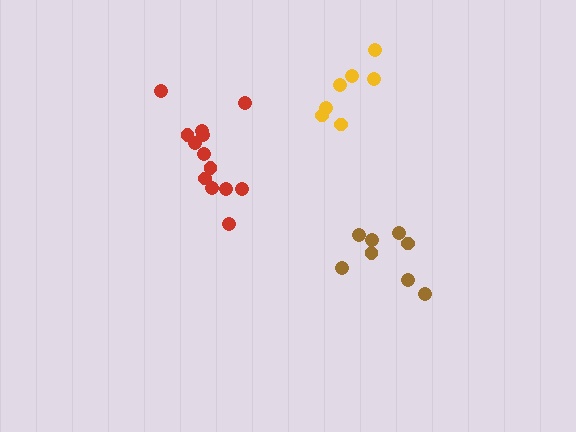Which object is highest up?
The yellow cluster is topmost.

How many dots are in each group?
Group 1: 8 dots, Group 2: 13 dots, Group 3: 7 dots (28 total).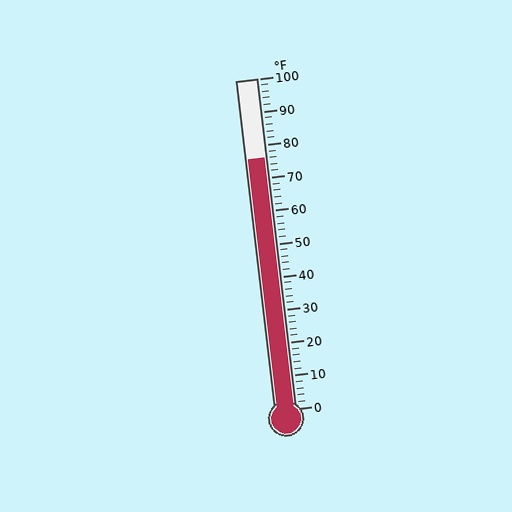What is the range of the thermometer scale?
The thermometer scale ranges from 0°F to 100°F.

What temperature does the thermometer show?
The thermometer shows approximately 76°F.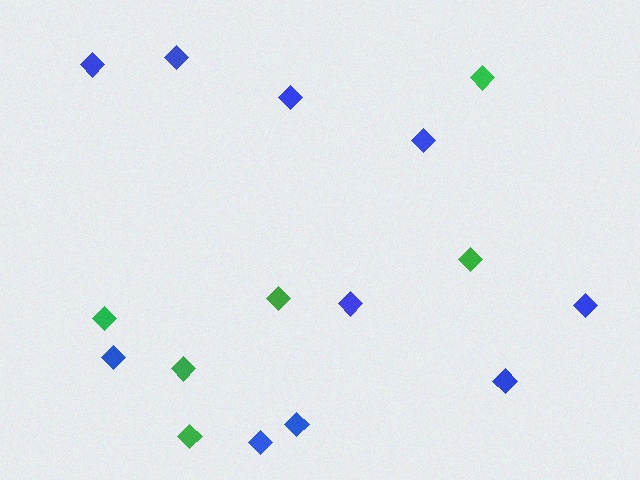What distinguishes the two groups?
There are 2 groups: one group of green diamonds (6) and one group of blue diamonds (10).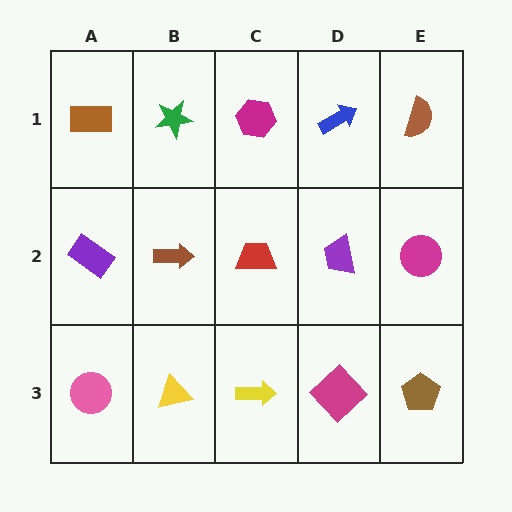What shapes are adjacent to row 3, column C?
A red trapezoid (row 2, column C), a yellow triangle (row 3, column B), a magenta diamond (row 3, column D).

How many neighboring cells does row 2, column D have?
4.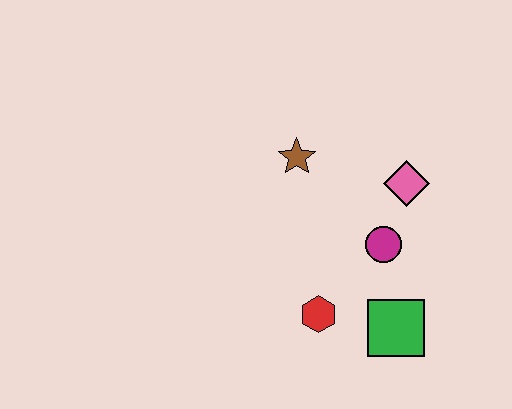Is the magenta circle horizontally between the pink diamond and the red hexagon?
Yes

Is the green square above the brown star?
No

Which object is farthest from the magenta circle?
The brown star is farthest from the magenta circle.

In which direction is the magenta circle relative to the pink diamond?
The magenta circle is below the pink diamond.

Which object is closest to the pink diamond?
The magenta circle is closest to the pink diamond.